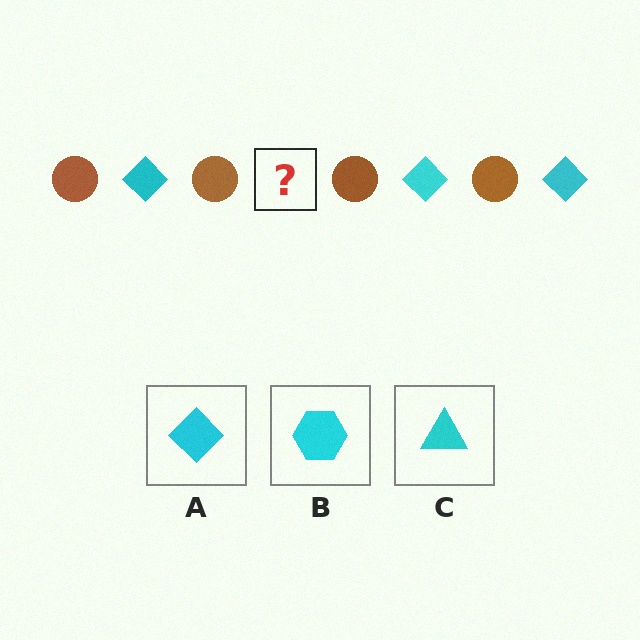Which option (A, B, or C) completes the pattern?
A.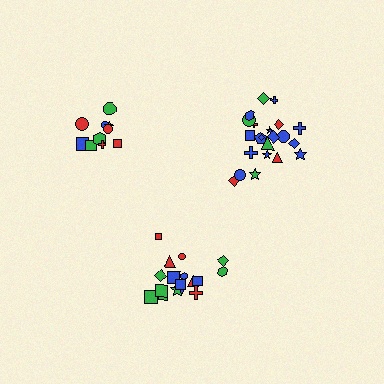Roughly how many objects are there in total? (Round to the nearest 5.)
Roughly 50 objects in total.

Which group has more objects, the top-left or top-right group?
The top-right group.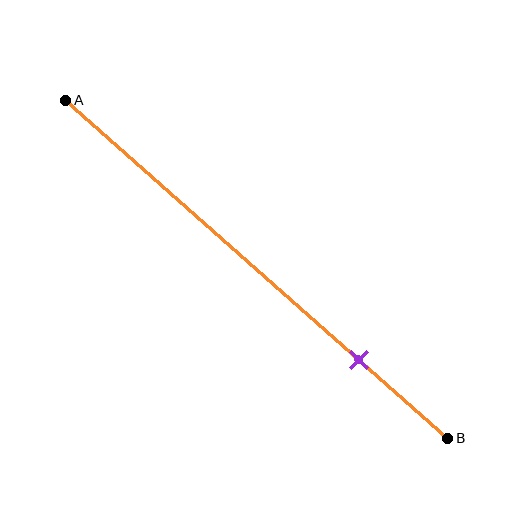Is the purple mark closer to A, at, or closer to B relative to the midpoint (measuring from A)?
The purple mark is closer to point B than the midpoint of segment AB.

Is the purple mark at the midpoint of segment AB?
No, the mark is at about 75% from A, not at the 50% midpoint.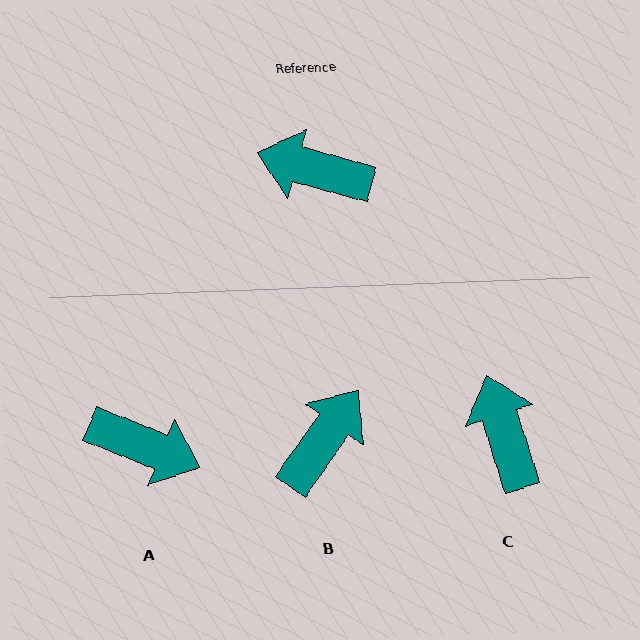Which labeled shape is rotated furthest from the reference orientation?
A, about 174 degrees away.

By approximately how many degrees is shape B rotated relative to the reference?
Approximately 110 degrees clockwise.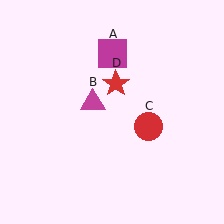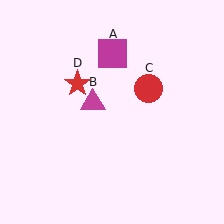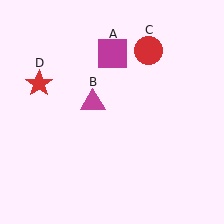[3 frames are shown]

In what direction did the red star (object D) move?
The red star (object D) moved left.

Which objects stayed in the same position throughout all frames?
Magenta square (object A) and magenta triangle (object B) remained stationary.